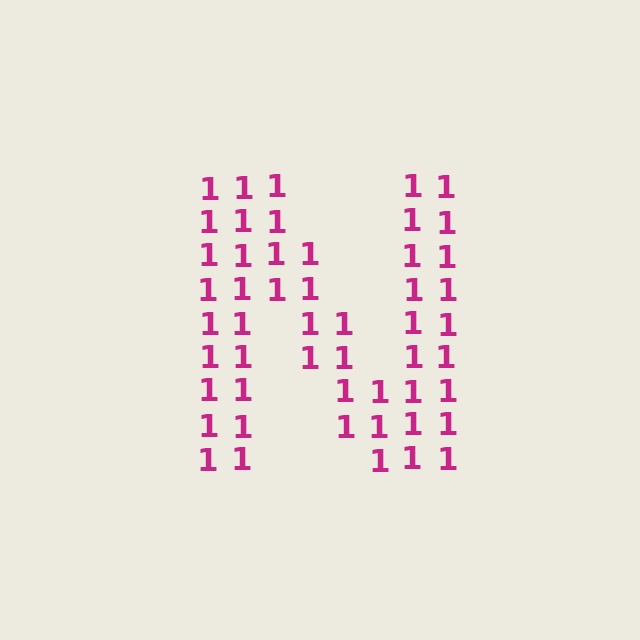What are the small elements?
The small elements are digit 1's.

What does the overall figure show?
The overall figure shows the letter N.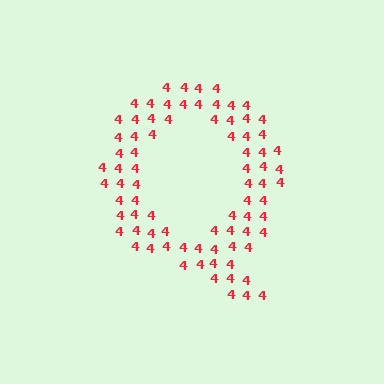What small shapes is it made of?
It is made of small digit 4's.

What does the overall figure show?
The overall figure shows the letter Q.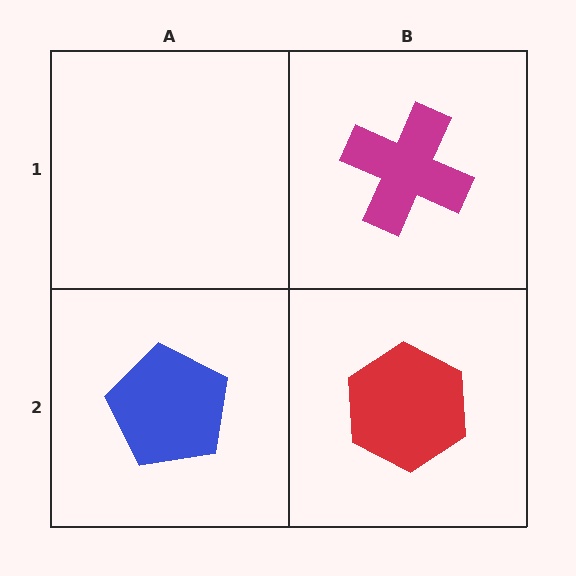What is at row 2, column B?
A red hexagon.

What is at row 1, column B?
A magenta cross.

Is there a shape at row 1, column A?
No, that cell is empty.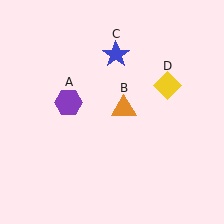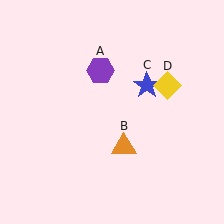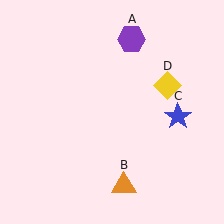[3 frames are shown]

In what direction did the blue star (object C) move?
The blue star (object C) moved down and to the right.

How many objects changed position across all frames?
3 objects changed position: purple hexagon (object A), orange triangle (object B), blue star (object C).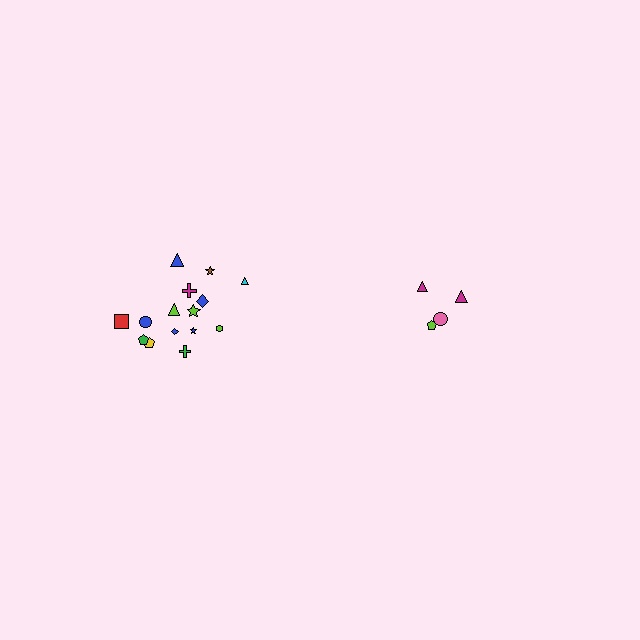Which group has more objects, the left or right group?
The left group.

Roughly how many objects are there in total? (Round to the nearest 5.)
Roughly 20 objects in total.